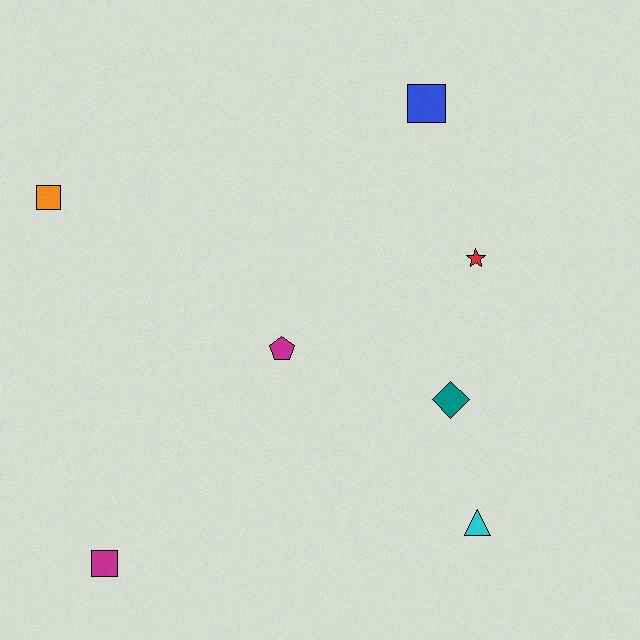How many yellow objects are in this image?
There are no yellow objects.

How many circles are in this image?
There are no circles.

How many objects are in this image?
There are 7 objects.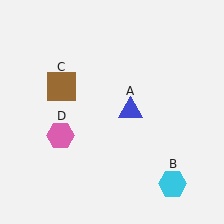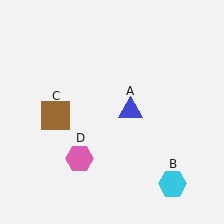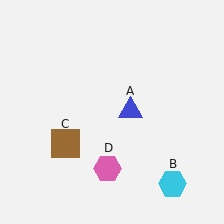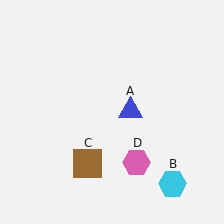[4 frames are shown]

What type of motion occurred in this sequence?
The brown square (object C), pink hexagon (object D) rotated counterclockwise around the center of the scene.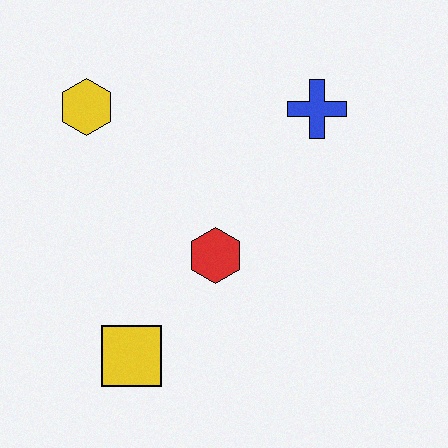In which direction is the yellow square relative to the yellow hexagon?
The yellow square is below the yellow hexagon.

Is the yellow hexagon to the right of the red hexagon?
No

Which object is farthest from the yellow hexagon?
The yellow square is farthest from the yellow hexagon.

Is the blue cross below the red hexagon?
No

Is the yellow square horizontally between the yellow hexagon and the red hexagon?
Yes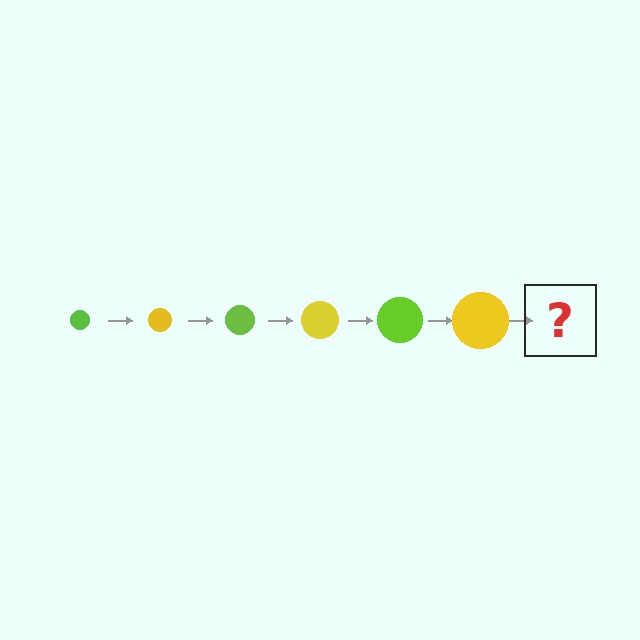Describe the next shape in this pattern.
It should be a lime circle, larger than the previous one.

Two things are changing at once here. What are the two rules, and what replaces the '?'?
The two rules are that the circle grows larger each step and the color cycles through lime and yellow. The '?' should be a lime circle, larger than the previous one.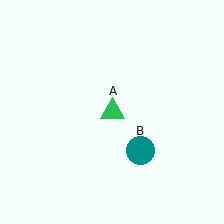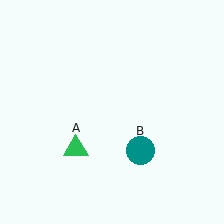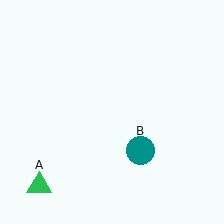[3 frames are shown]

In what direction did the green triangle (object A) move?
The green triangle (object A) moved down and to the left.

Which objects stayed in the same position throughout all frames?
Teal circle (object B) remained stationary.